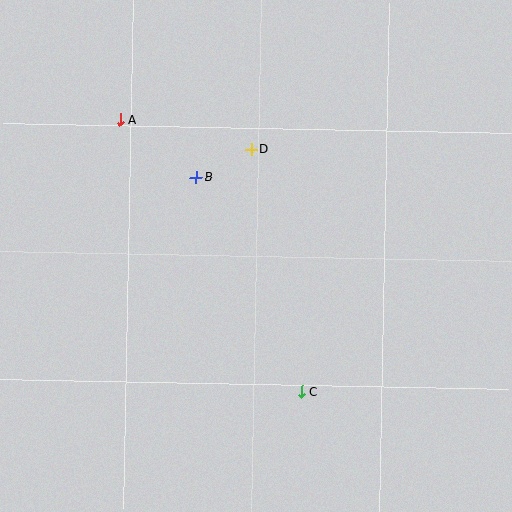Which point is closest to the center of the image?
Point B at (196, 177) is closest to the center.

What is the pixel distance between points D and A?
The distance between D and A is 135 pixels.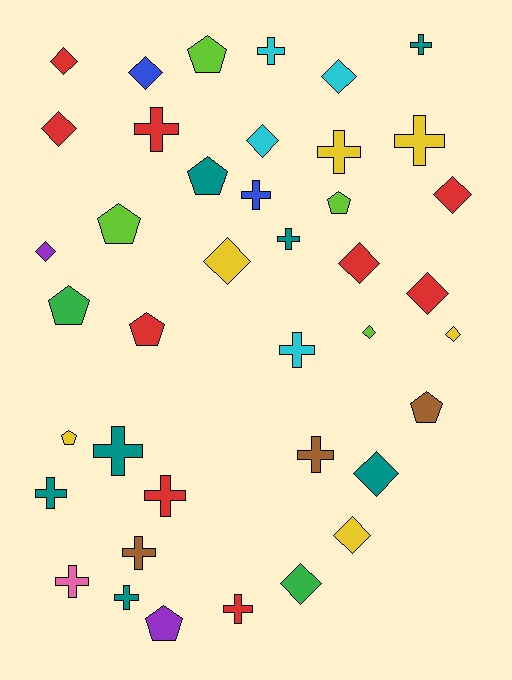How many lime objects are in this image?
There are 4 lime objects.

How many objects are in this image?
There are 40 objects.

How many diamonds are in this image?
There are 15 diamonds.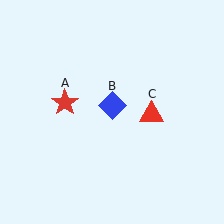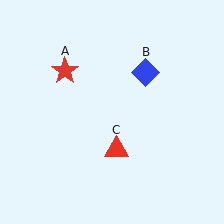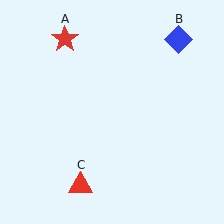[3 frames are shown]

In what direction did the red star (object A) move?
The red star (object A) moved up.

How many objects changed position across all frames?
3 objects changed position: red star (object A), blue diamond (object B), red triangle (object C).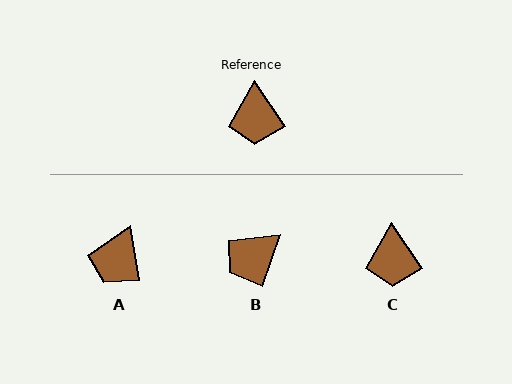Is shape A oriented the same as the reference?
No, it is off by about 26 degrees.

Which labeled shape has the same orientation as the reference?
C.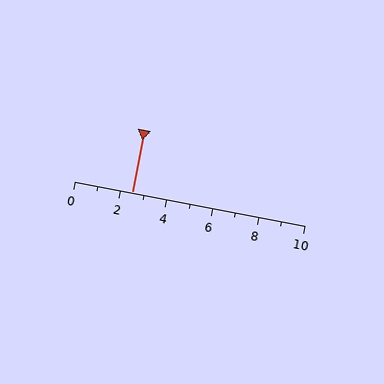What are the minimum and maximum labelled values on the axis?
The axis runs from 0 to 10.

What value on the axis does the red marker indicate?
The marker indicates approximately 2.5.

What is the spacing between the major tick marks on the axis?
The major ticks are spaced 2 apart.